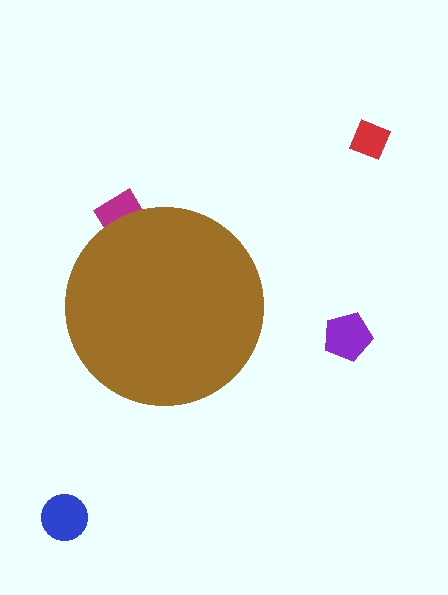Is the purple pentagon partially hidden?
No, the purple pentagon is fully visible.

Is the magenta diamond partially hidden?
Yes, the magenta diamond is partially hidden behind the brown circle.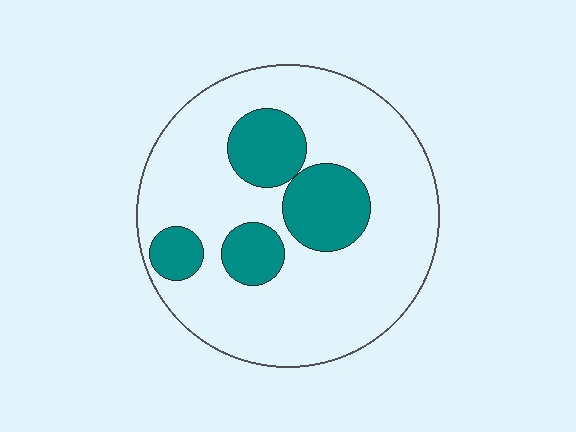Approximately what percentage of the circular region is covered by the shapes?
Approximately 25%.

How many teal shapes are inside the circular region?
4.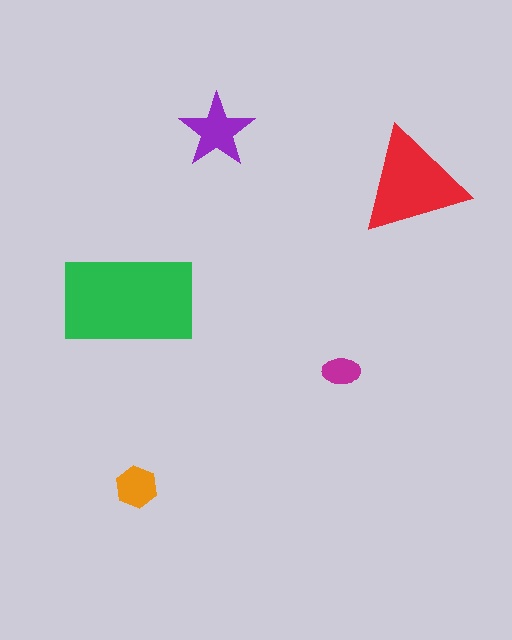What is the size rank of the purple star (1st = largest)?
3rd.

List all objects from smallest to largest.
The magenta ellipse, the orange hexagon, the purple star, the red triangle, the green rectangle.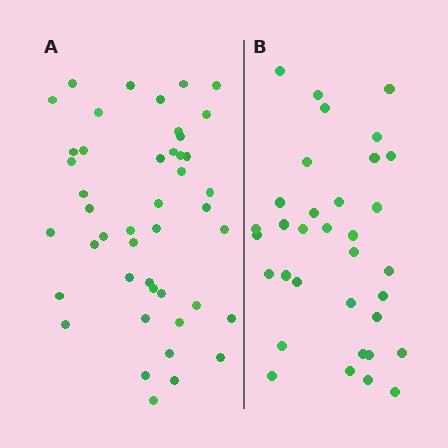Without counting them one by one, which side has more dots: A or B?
Region A (the left region) has more dots.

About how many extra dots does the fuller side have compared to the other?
Region A has roughly 12 or so more dots than region B.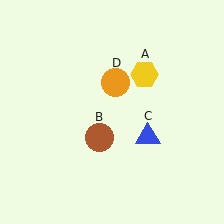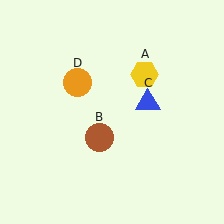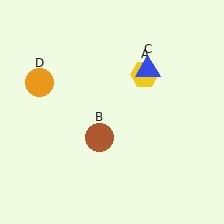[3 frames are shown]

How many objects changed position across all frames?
2 objects changed position: blue triangle (object C), orange circle (object D).